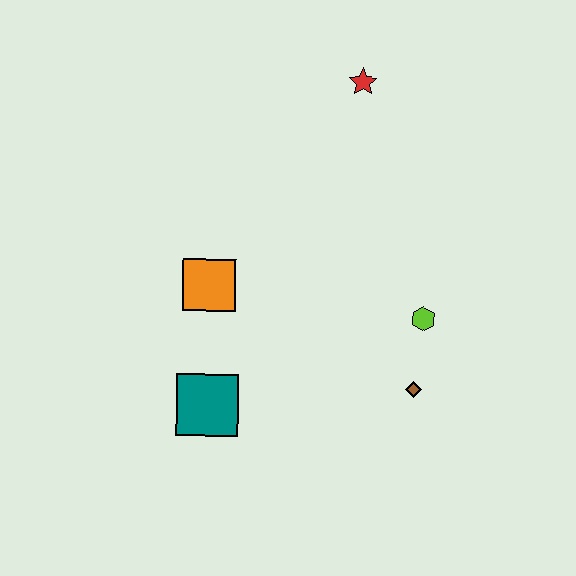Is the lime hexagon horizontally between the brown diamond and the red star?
No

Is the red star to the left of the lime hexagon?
Yes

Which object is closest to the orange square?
The teal square is closest to the orange square.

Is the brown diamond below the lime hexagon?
Yes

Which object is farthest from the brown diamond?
The red star is farthest from the brown diamond.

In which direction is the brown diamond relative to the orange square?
The brown diamond is to the right of the orange square.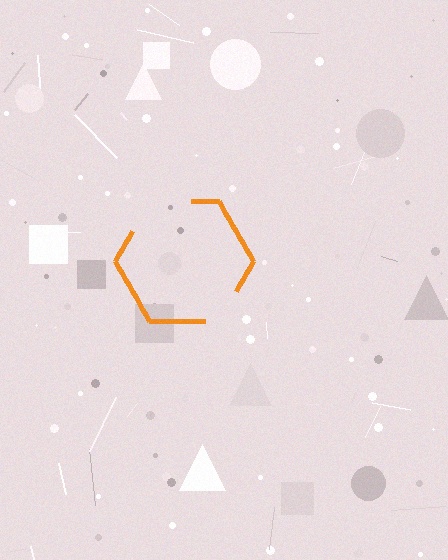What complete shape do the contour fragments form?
The contour fragments form a hexagon.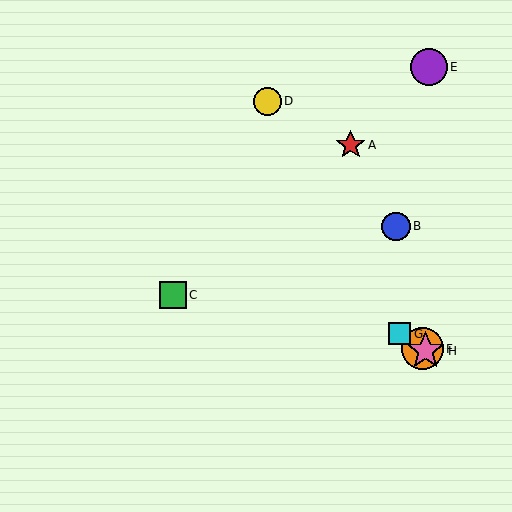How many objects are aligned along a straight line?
3 objects (F, G, H) are aligned along a straight line.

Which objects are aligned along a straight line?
Objects F, G, H are aligned along a straight line.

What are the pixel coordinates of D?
Object D is at (268, 101).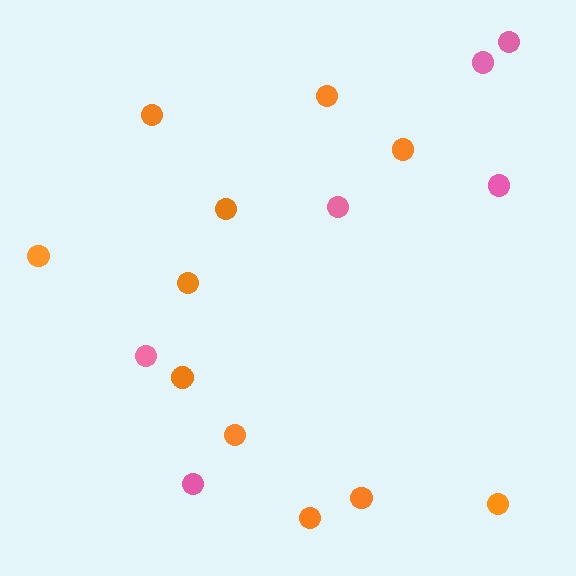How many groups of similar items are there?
There are 2 groups: one group of pink circles (6) and one group of orange circles (11).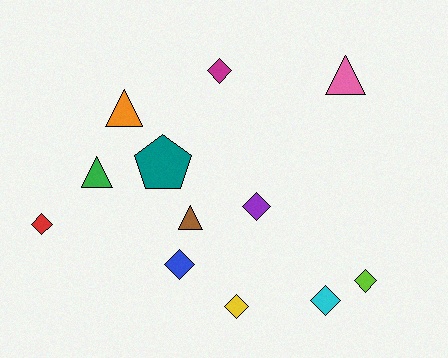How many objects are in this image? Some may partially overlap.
There are 12 objects.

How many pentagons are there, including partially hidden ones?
There is 1 pentagon.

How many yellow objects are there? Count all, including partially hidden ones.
There is 1 yellow object.